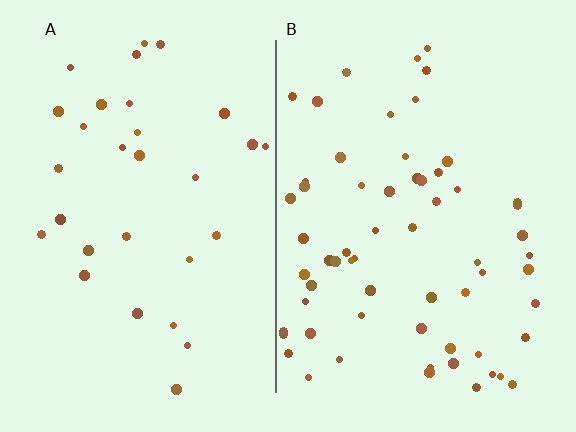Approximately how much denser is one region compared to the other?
Approximately 2.0× — region B over region A.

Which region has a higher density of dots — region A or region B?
B (the right).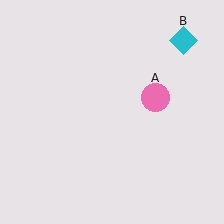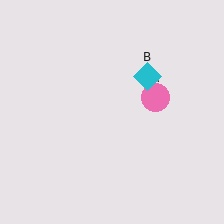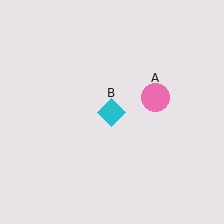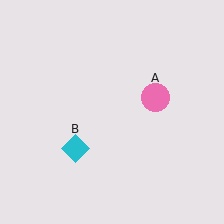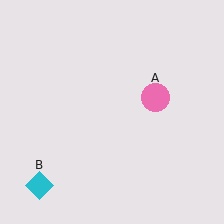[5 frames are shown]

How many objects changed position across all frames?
1 object changed position: cyan diamond (object B).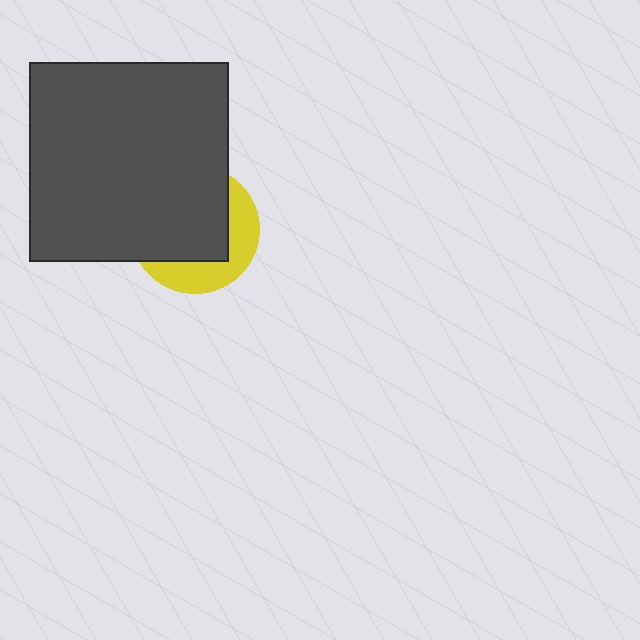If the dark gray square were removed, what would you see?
You would see the complete yellow circle.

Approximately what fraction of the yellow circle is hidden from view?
Roughly 65% of the yellow circle is hidden behind the dark gray square.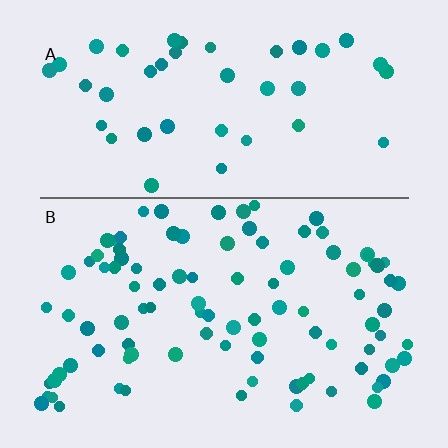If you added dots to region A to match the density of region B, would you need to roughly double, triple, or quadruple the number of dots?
Approximately double.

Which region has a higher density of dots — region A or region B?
B (the bottom).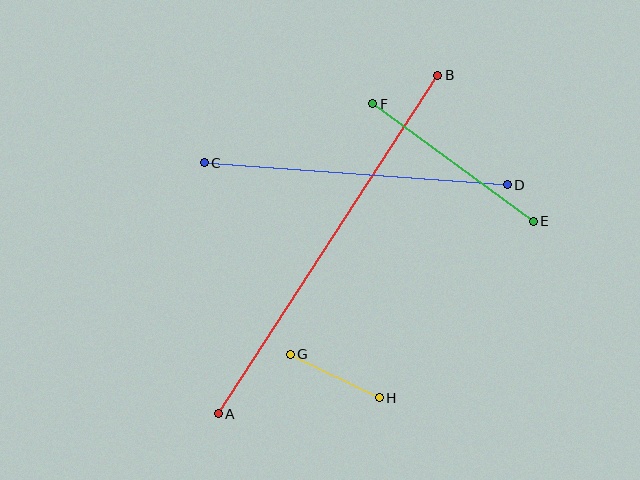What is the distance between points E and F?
The distance is approximately 199 pixels.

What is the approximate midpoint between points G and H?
The midpoint is at approximately (335, 376) pixels.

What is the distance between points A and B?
The distance is approximately 403 pixels.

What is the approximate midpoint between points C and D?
The midpoint is at approximately (356, 174) pixels.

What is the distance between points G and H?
The distance is approximately 99 pixels.